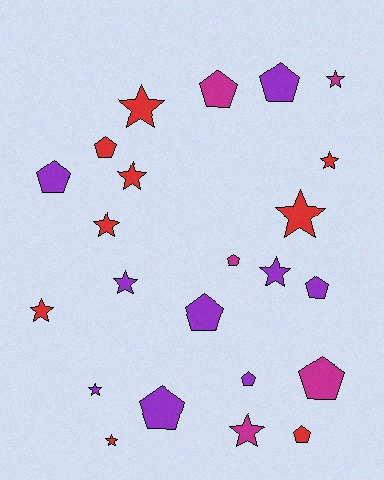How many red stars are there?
There are 7 red stars.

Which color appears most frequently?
Red, with 9 objects.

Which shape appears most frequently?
Star, with 12 objects.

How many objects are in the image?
There are 23 objects.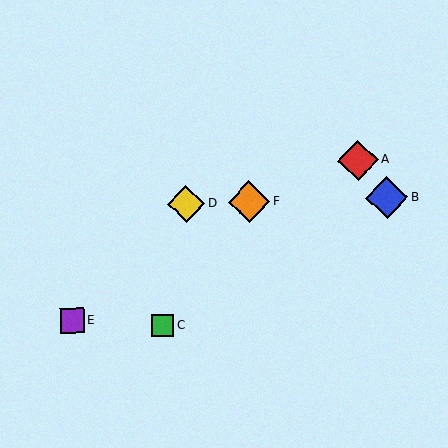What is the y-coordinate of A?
Object A is at y≈160.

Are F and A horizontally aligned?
No, F is at y≈202 and A is at y≈160.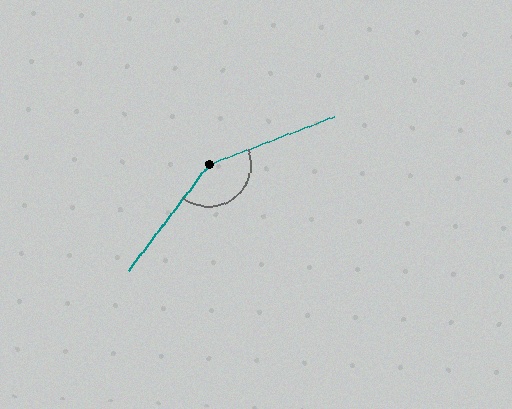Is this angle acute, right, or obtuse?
It is obtuse.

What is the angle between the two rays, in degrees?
Approximately 148 degrees.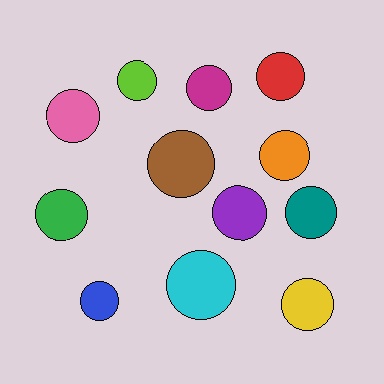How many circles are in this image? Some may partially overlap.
There are 12 circles.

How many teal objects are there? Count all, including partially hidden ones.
There is 1 teal object.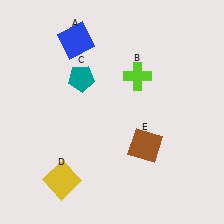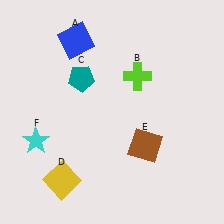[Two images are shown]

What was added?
A cyan star (F) was added in Image 2.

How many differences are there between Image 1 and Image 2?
There is 1 difference between the two images.